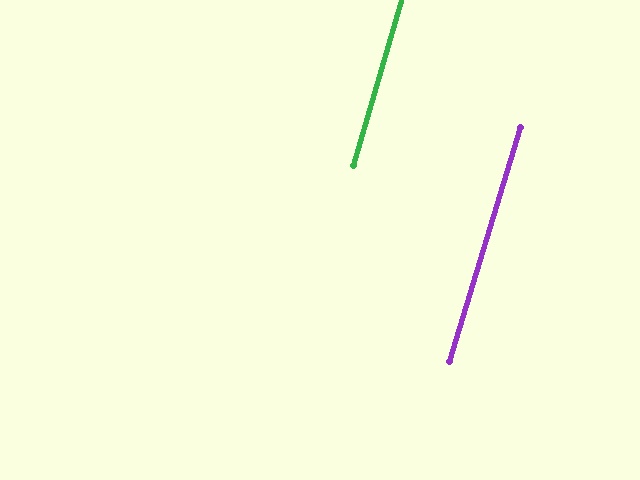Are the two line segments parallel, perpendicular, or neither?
Parallel — their directions differ by only 0.6°.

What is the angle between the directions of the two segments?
Approximately 1 degree.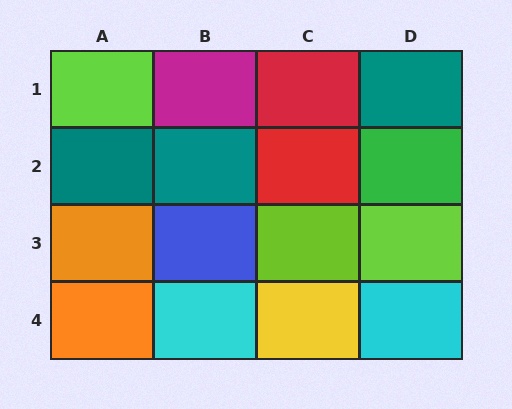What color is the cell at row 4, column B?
Cyan.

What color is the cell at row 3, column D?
Lime.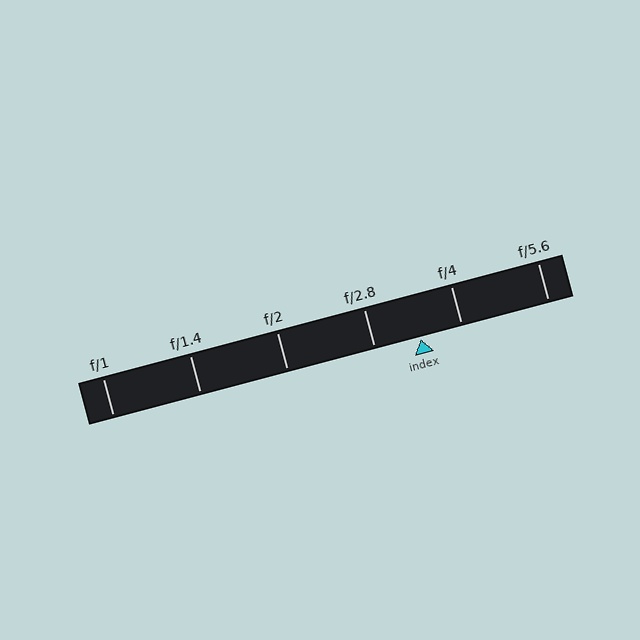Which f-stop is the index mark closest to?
The index mark is closest to f/4.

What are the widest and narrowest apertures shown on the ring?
The widest aperture shown is f/1 and the narrowest is f/5.6.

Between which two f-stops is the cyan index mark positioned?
The index mark is between f/2.8 and f/4.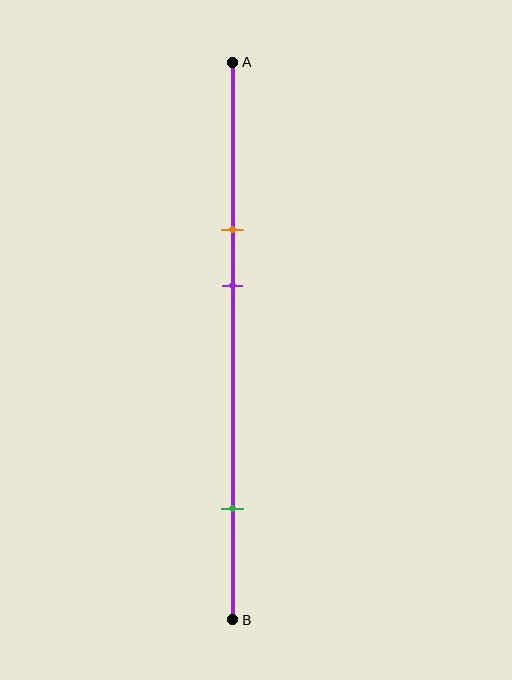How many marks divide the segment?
There are 3 marks dividing the segment.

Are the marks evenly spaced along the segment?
No, the marks are not evenly spaced.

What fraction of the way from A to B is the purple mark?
The purple mark is approximately 40% (0.4) of the way from A to B.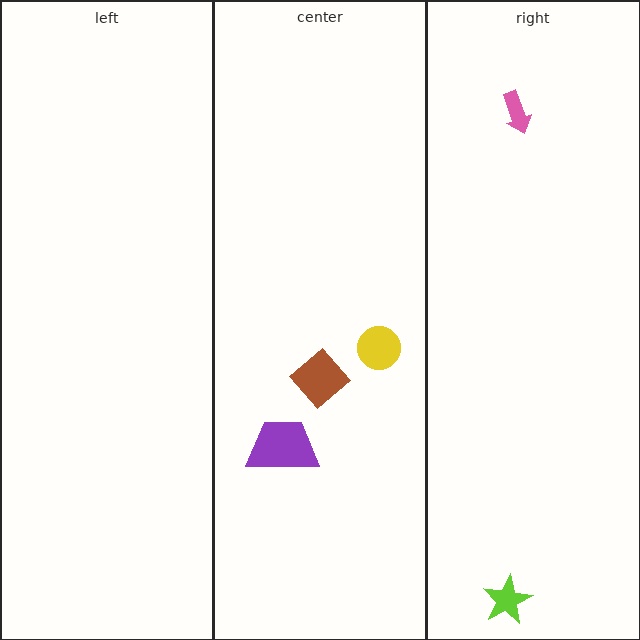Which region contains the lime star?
The right region.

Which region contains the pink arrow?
The right region.